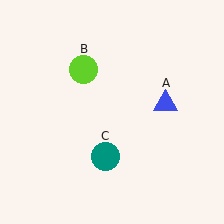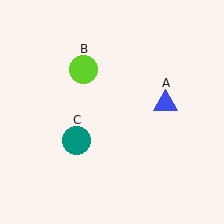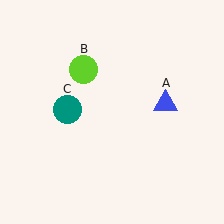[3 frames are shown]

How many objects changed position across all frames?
1 object changed position: teal circle (object C).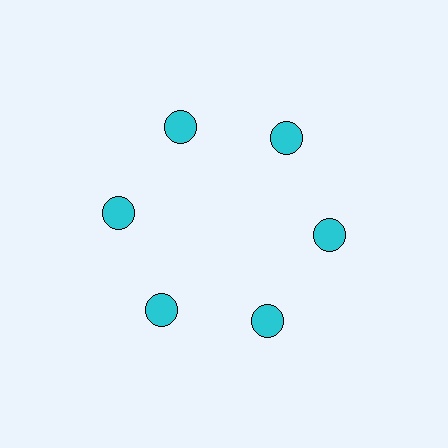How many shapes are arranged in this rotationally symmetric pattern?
There are 6 shapes, arranged in 6 groups of 1.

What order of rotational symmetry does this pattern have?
This pattern has 6-fold rotational symmetry.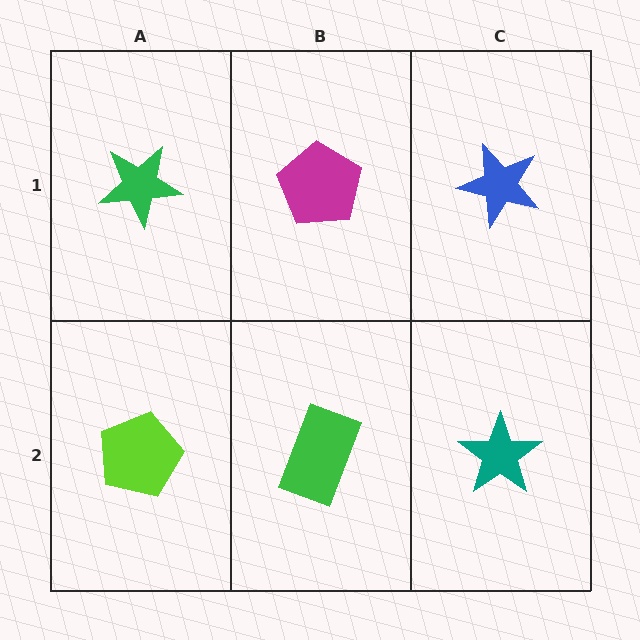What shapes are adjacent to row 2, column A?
A green star (row 1, column A), a green rectangle (row 2, column B).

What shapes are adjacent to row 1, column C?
A teal star (row 2, column C), a magenta pentagon (row 1, column B).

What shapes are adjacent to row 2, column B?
A magenta pentagon (row 1, column B), a lime pentagon (row 2, column A), a teal star (row 2, column C).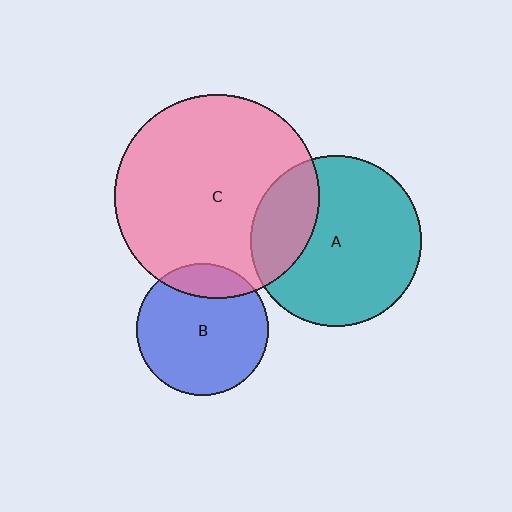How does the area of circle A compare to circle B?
Approximately 1.7 times.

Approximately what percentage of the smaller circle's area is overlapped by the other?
Approximately 15%.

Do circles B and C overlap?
Yes.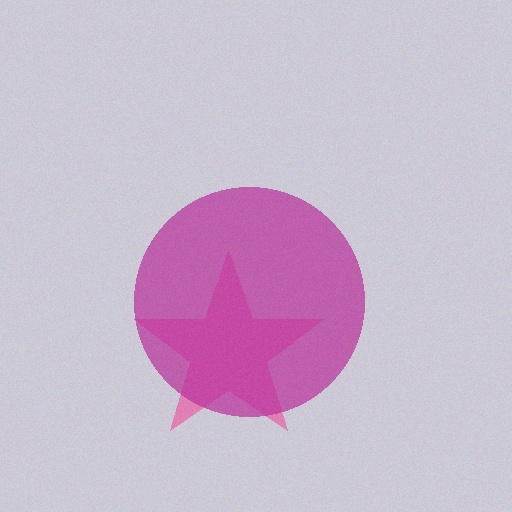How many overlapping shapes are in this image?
There are 2 overlapping shapes in the image.